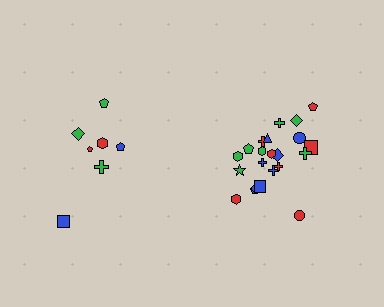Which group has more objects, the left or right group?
The right group.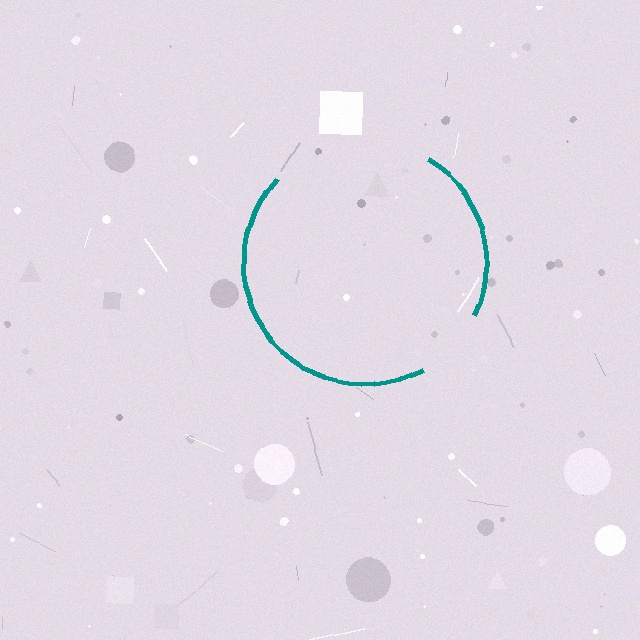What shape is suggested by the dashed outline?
The dashed outline suggests a circle.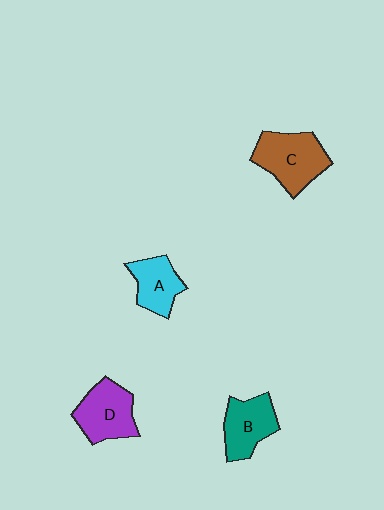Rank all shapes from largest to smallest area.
From largest to smallest: C (brown), D (purple), B (teal), A (cyan).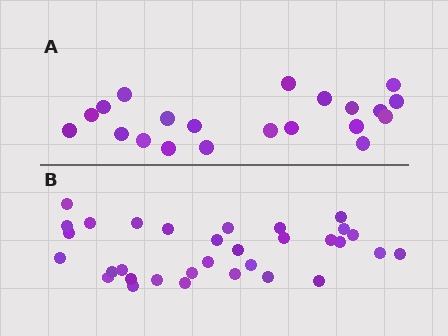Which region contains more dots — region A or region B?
Region B (the bottom region) has more dots.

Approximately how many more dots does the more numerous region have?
Region B has roughly 12 or so more dots than region A.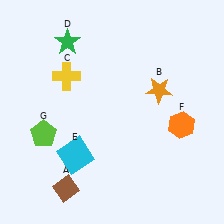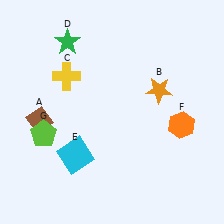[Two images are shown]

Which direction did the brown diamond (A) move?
The brown diamond (A) moved up.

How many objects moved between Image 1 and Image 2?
1 object moved between the two images.